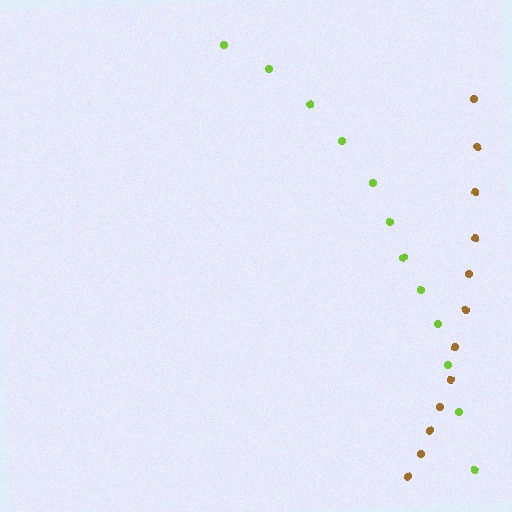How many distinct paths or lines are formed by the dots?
There are 2 distinct paths.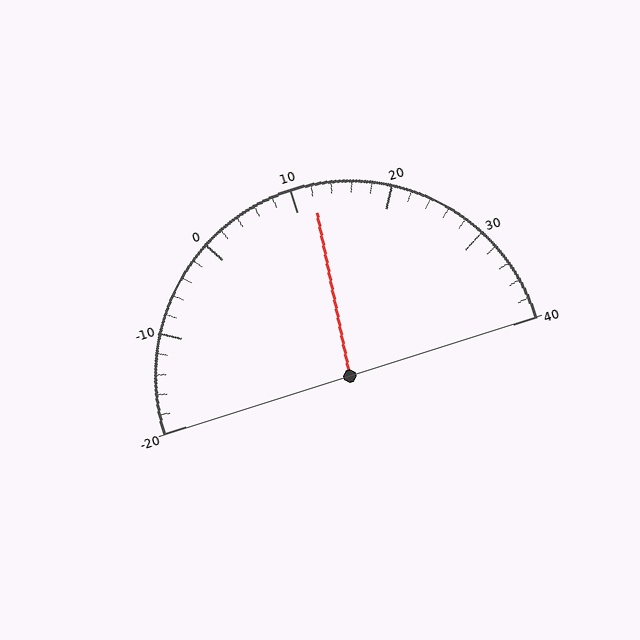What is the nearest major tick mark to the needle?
The nearest major tick mark is 10.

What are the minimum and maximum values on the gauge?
The gauge ranges from -20 to 40.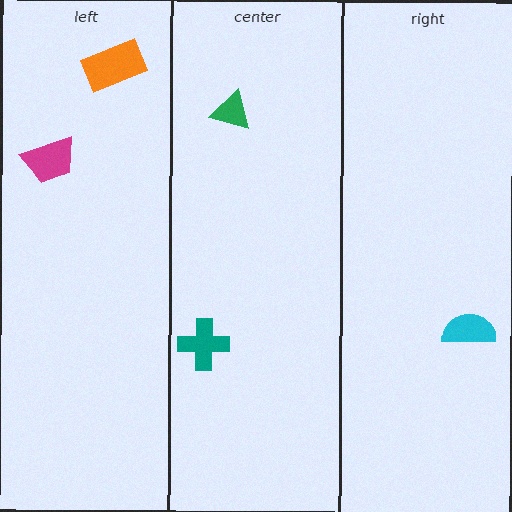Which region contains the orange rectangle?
The left region.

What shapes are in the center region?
The teal cross, the green triangle.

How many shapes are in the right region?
1.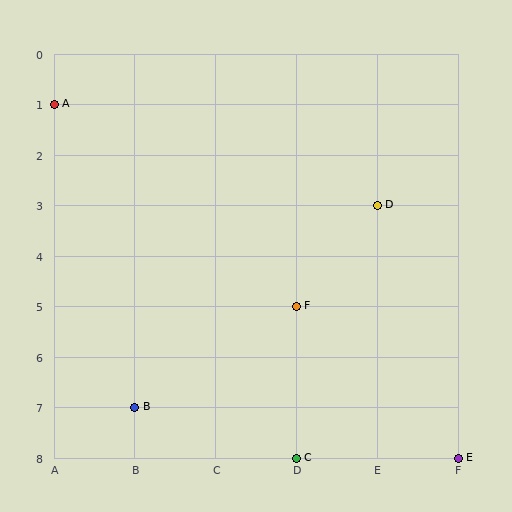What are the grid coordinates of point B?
Point B is at grid coordinates (B, 7).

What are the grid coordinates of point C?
Point C is at grid coordinates (D, 8).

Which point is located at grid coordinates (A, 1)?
Point A is at (A, 1).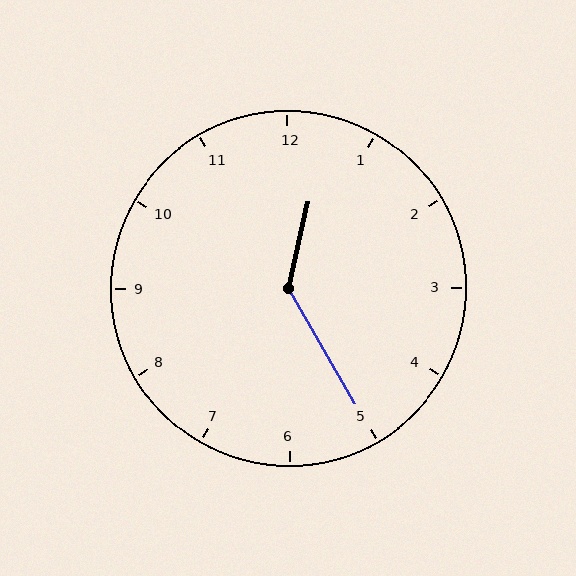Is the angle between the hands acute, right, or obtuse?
It is obtuse.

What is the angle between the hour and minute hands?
Approximately 138 degrees.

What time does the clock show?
12:25.